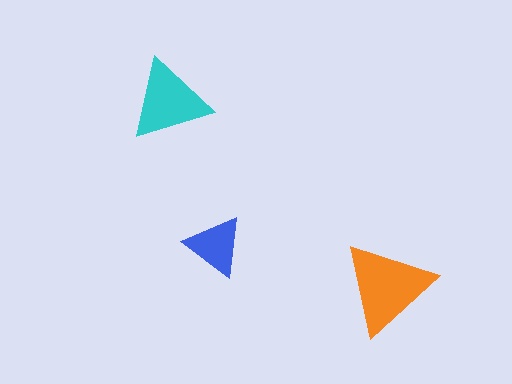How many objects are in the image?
There are 3 objects in the image.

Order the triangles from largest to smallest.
the orange one, the cyan one, the blue one.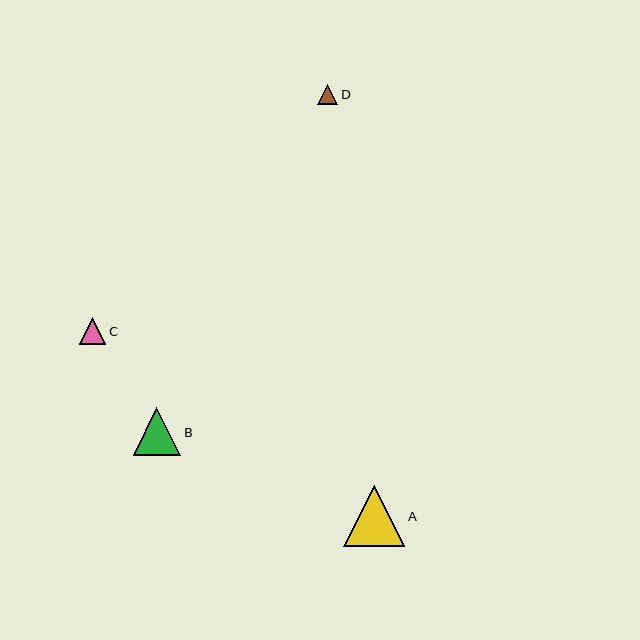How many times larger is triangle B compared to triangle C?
Triangle B is approximately 1.8 times the size of triangle C.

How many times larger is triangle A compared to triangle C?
Triangle A is approximately 2.3 times the size of triangle C.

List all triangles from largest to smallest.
From largest to smallest: A, B, C, D.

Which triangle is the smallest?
Triangle D is the smallest with a size of approximately 21 pixels.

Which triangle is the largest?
Triangle A is the largest with a size of approximately 61 pixels.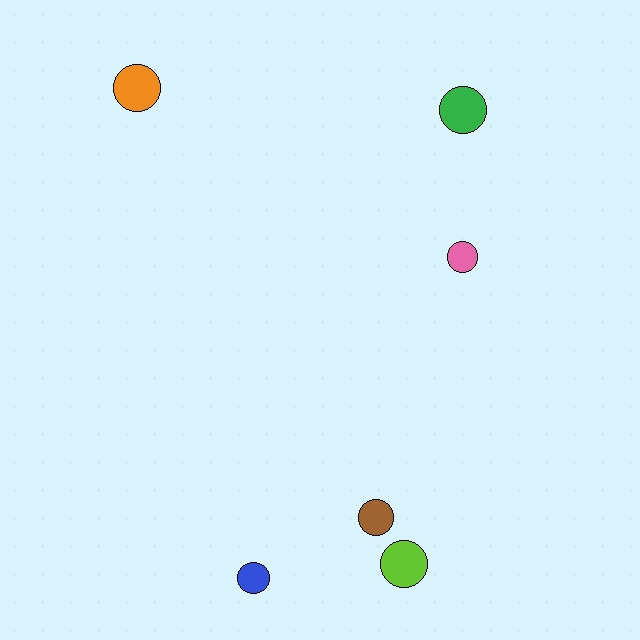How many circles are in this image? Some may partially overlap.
There are 6 circles.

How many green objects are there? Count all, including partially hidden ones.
There is 1 green object.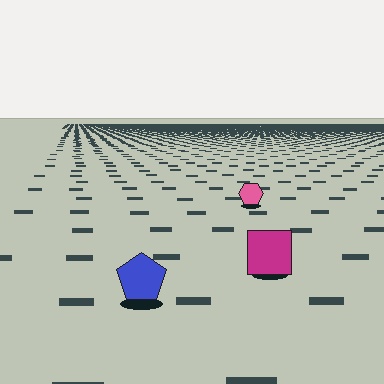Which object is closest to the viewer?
The blue pentagon is closest. The texture marks near it are larger and more spread out.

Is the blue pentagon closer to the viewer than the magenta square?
Yes. The blue pentagon is closer — you can tell from the texture gradient: the ground texture is coarser near it.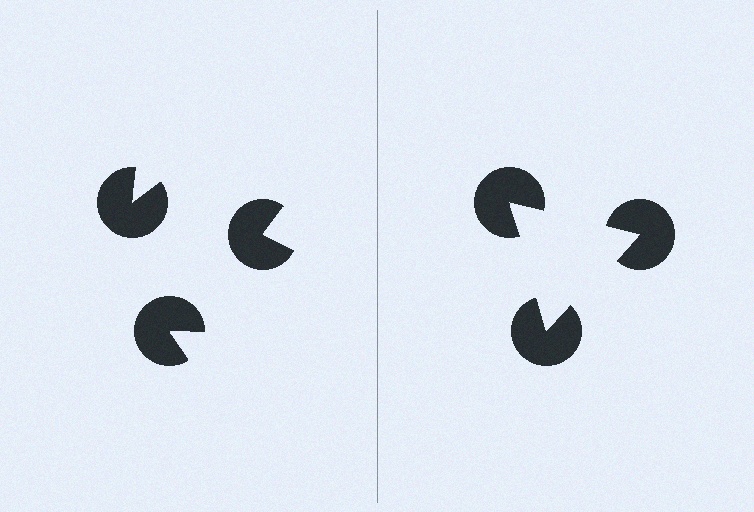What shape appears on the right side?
An illusory triangle.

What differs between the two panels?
The pac-man discs are positioned identically on both sides; only the wedge orientations differ. On the right they align to a triangle; on the left they are misaligned.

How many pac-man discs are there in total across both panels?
6 — 3 on each side.